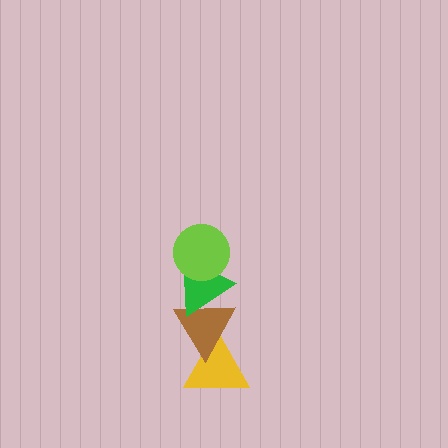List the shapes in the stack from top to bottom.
From top to bottom: the lime circle, the green triangle, the brown triangle, the yellow triangle.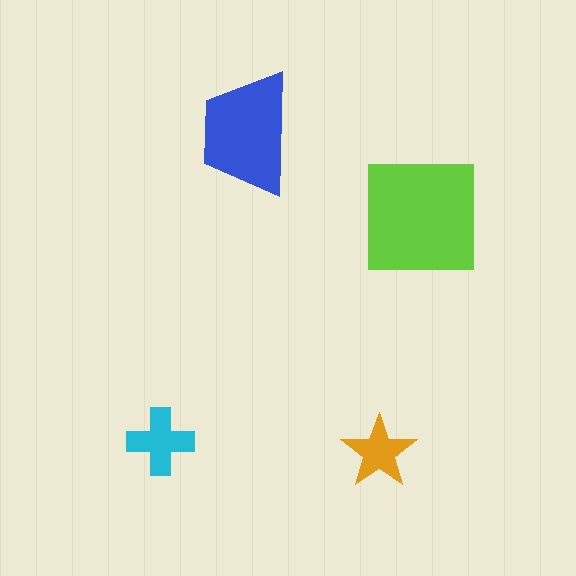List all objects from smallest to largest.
The orange star, the cyan cross, the blue trapezoid, the lime square.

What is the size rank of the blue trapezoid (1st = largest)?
2nd.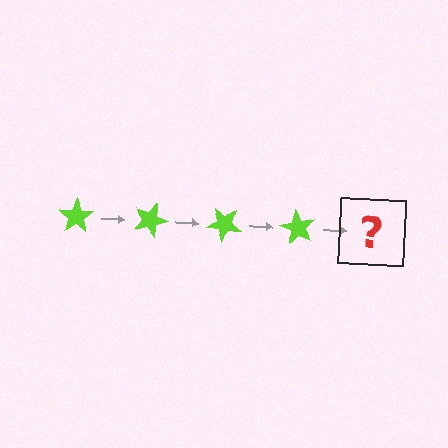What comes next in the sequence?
The next element should be a lime star rotated 80 degrees.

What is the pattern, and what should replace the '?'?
The pattern is that the star rotates 20 degrees each step. The '?' should be a lime star rotated 80 degrees.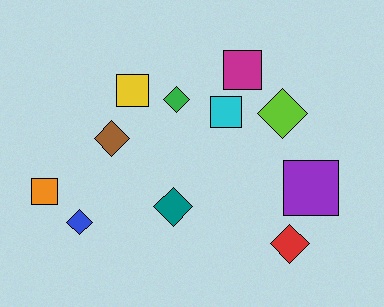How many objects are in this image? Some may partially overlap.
There are 11 objects.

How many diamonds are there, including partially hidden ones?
There are 6 diamonds.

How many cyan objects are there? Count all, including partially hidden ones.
There is 1 cyan object.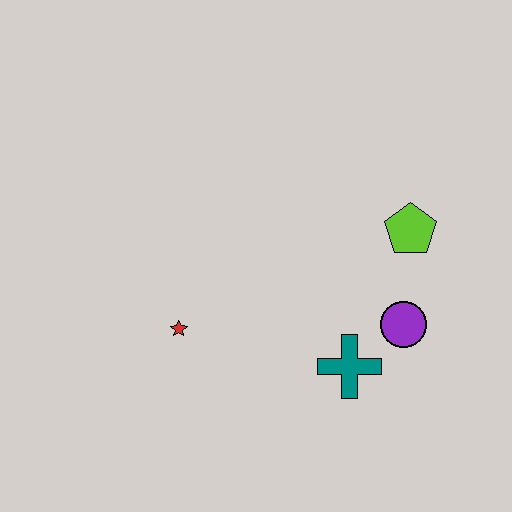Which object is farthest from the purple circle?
The red star is farthest from the purple circle.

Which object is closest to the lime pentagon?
The purple circle is closest to the lime pentagon.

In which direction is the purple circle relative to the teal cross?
The purple circle is to the right of the teal cross.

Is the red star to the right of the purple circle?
No